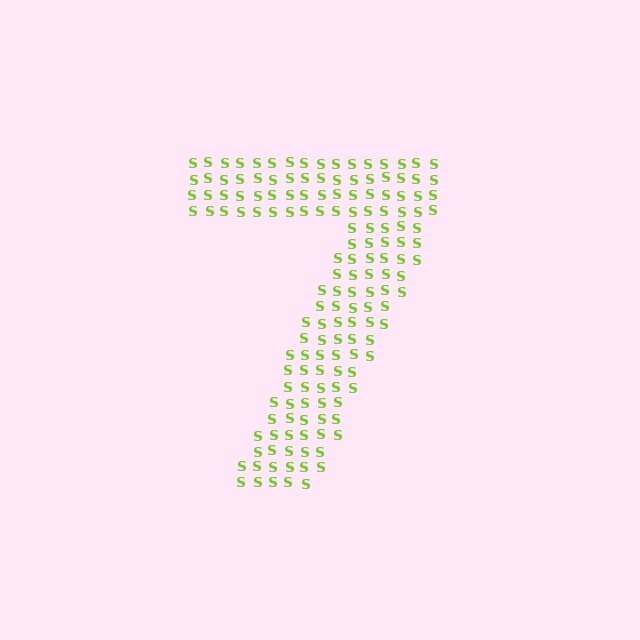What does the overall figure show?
The overall figure shows the digit 7.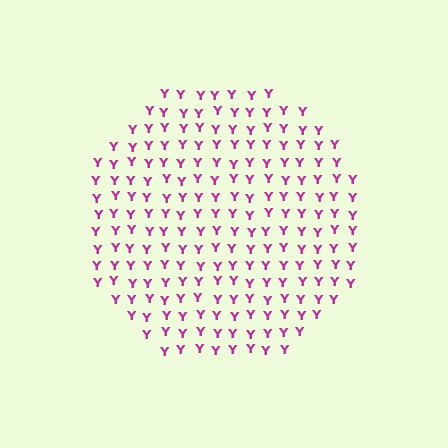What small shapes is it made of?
It is made of small letter Y's.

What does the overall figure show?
The overall figure shows a circle.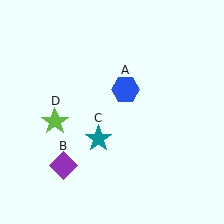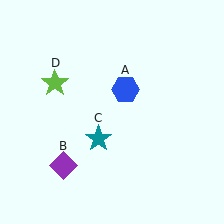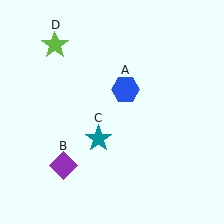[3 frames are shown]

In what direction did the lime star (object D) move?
The lime star (object D) moved up.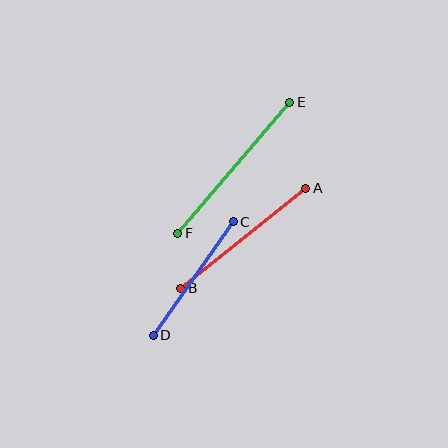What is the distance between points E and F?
The distance is approximately 172 pixels.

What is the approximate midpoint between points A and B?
The midpoint is at approximately (243, 238) pixels.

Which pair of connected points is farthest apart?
Points E and F are farthest apart.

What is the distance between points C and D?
The distance is approximately 139 pixels.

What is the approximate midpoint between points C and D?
The midpoint is at approximately (193, 279) pixels.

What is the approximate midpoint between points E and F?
The midpoint is at approximately (234, 168) pixels.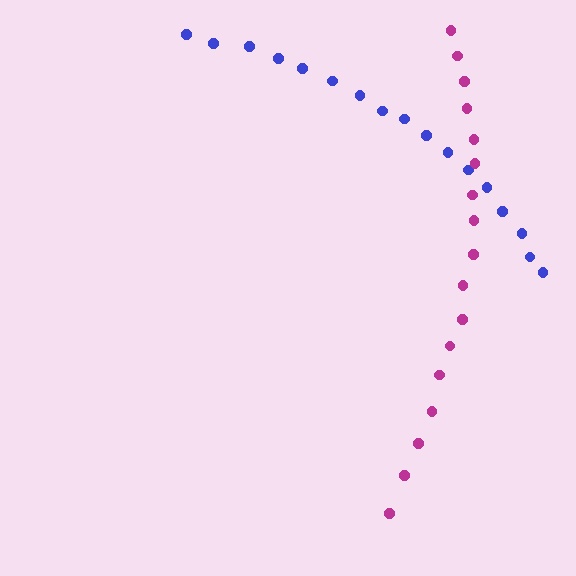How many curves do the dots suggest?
There are 2 distinct paths.